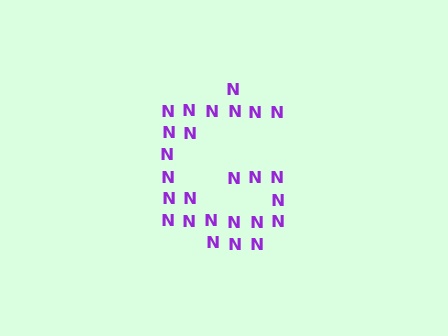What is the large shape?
The large shape is the letter G.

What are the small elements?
The small elements are letter N's.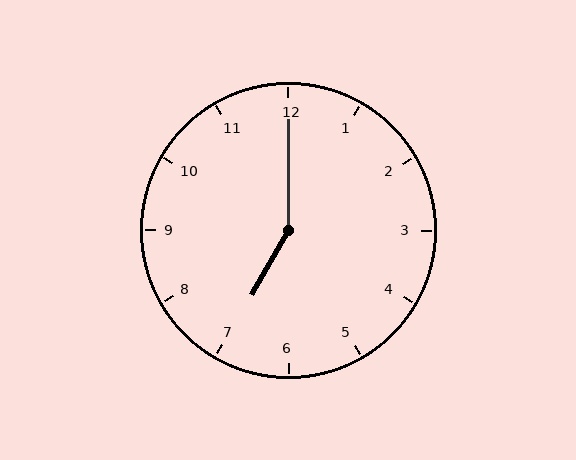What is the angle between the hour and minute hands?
Approximately 150 degrees.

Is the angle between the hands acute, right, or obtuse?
It is obtuse.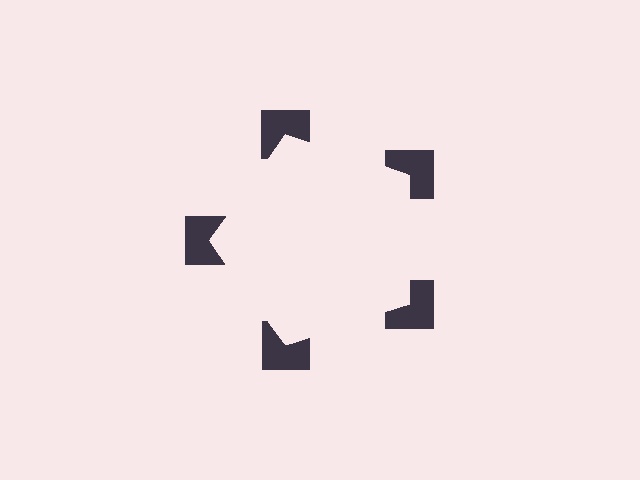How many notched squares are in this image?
There are 5 — one at each vertex of the illusory pentagon.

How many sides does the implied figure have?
5 sides.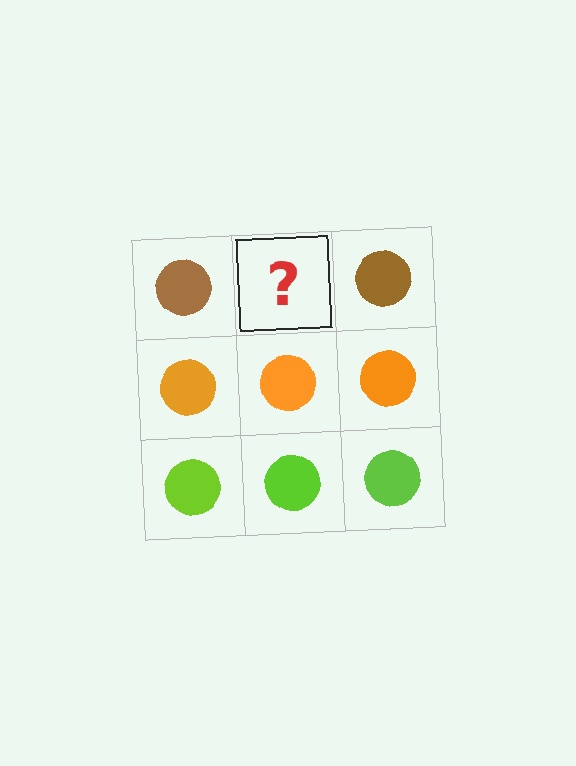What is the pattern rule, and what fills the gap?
The rule is that each row has a consistent color. The gap should be filled with a brown circle.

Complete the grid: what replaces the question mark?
The question mark should be replaced with a brown circle.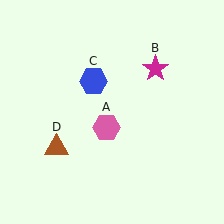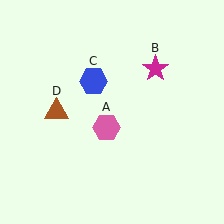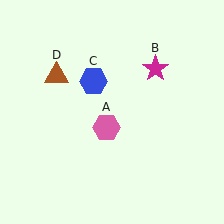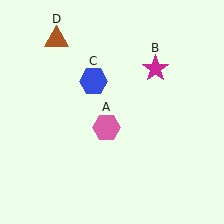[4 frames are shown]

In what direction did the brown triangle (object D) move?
The brown triangle (object D) moved up.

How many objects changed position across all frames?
1 object changed position: brown triangle (object D).